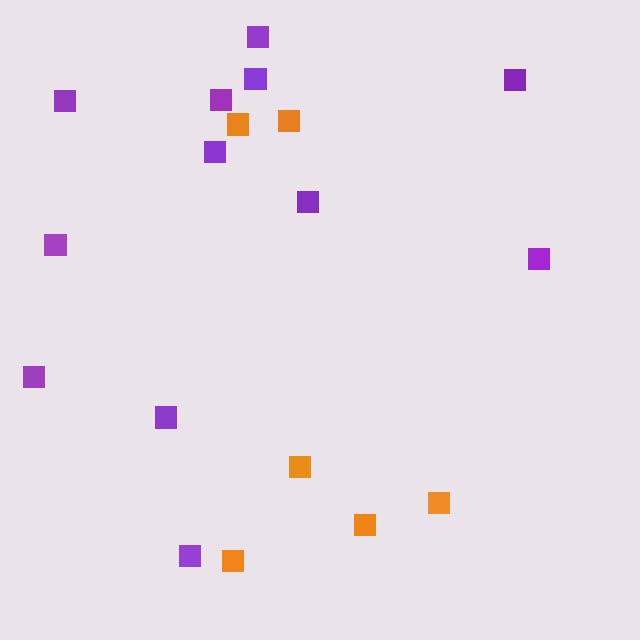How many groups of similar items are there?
There are 2 groups: one group of purple squares (12) and one group of orange squares (6).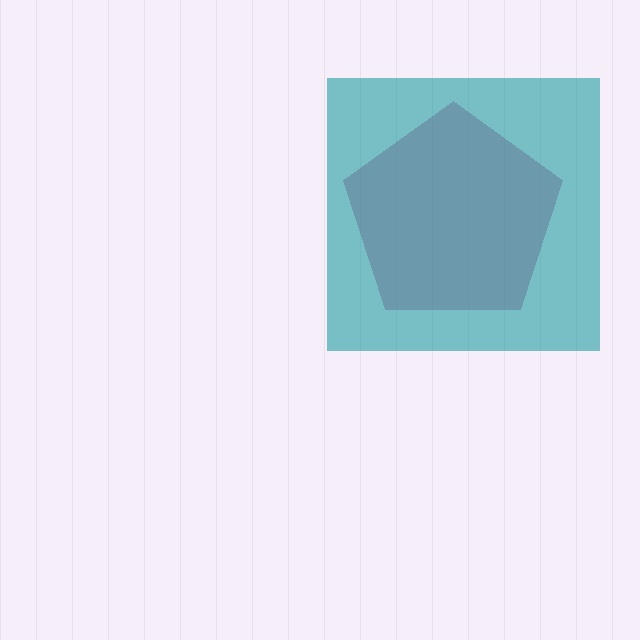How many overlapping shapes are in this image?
There are 2 overlapping shapes in the image.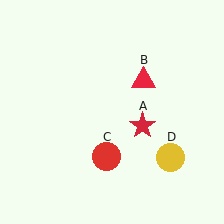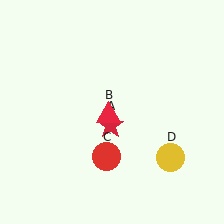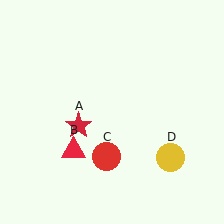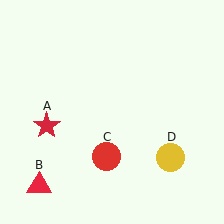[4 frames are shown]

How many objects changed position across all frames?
2 objects changed position: red star (object A), red triangle (object B).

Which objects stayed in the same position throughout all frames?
Red circle (object C) and yellow circle (object D) remained stationary.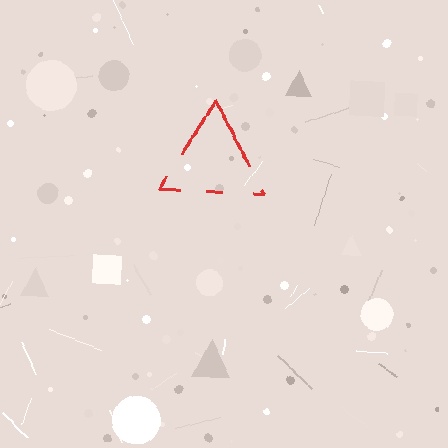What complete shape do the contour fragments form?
The contour fragments form a triangle.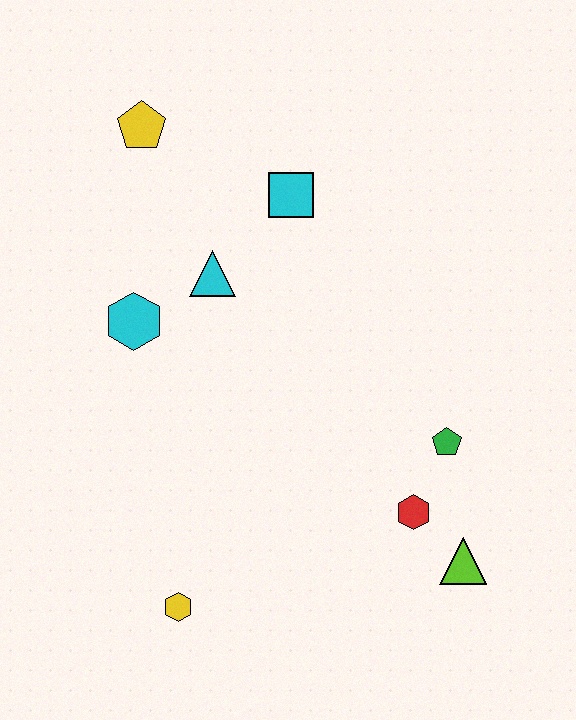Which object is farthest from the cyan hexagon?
The lime triangle is farthest from the cyan hexagon.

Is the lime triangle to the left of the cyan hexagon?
No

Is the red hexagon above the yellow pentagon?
No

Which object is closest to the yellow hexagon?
The red hexagon is closest to the yellow hexagon.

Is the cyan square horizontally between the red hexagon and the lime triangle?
No